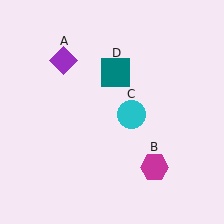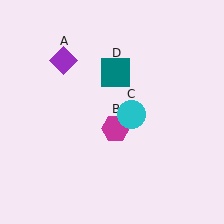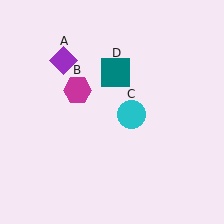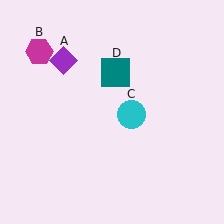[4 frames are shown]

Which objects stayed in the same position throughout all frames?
Purple diamond (object A) and cyan circle (object C) and teal square (object D) remained stationary.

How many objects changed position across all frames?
1 object changed position: magenta hexagon (object B).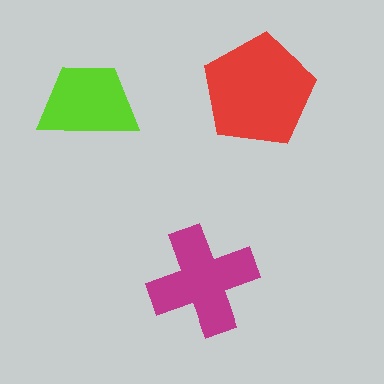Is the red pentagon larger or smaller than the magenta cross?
Larger.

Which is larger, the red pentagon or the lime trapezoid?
The red pentagon.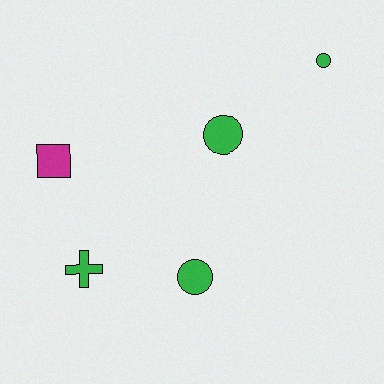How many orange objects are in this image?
There are no orange objects.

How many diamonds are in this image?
There are no diamonds.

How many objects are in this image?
There are 5 objects.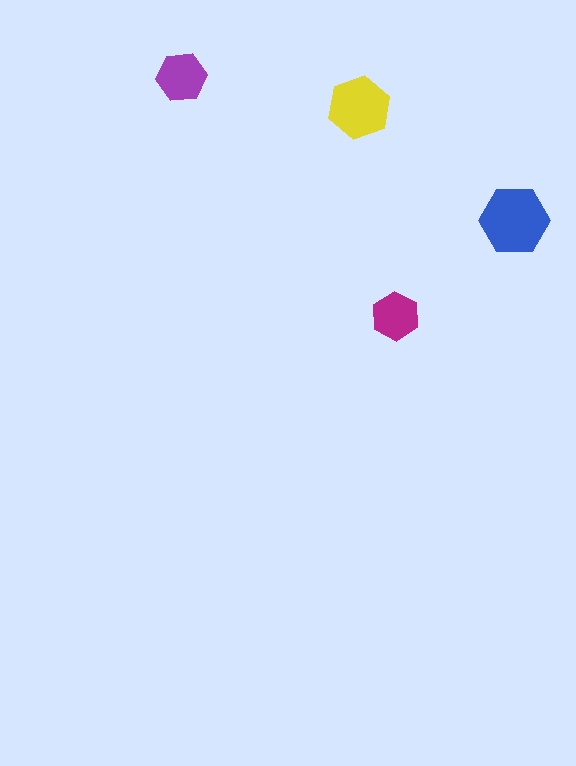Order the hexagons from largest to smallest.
the blue one, the yellow one, the purple one, the magenta one.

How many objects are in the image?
There are 4 objects in the image.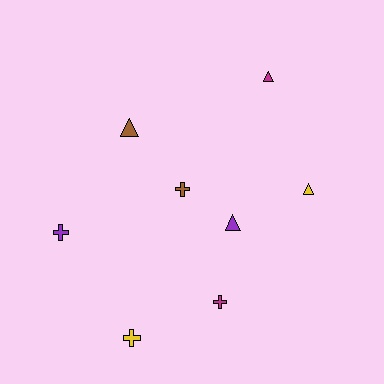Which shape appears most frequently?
Cross, with 4 objects.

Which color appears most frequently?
Purple, with 2 objects.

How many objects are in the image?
There are 8 objects.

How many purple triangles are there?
There is 1 purple triangle.